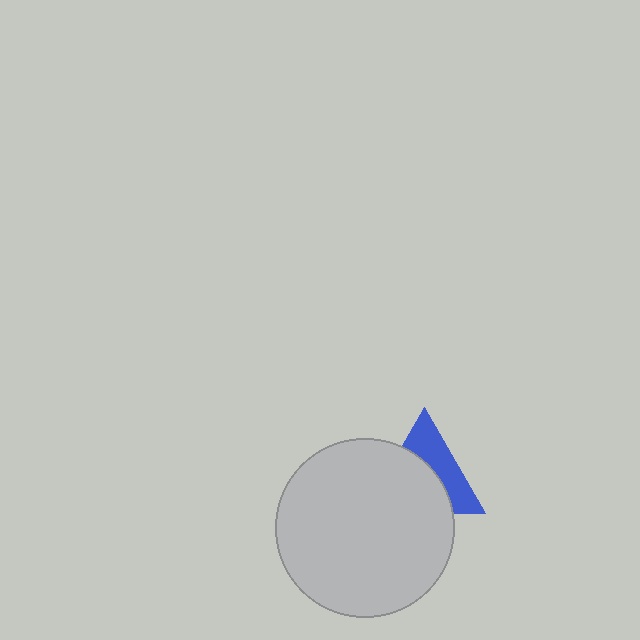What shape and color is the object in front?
The object in front is a light gray circle.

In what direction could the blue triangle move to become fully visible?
The blue triangle could move up. That would shift it out from behind the light gray circle entirely.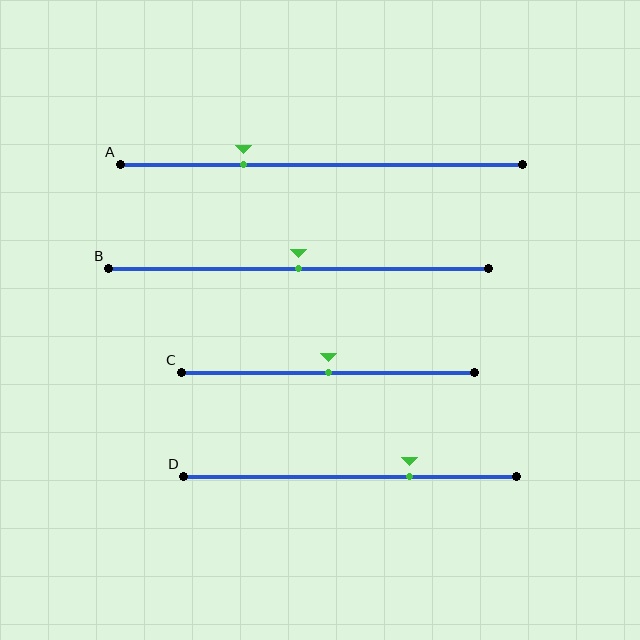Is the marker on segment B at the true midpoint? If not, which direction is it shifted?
Yes, the marker on segment B is at the true midpoint.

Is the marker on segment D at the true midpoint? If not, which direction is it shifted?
No, the marker on segment D is shifted to the right by about 18% of the segment length.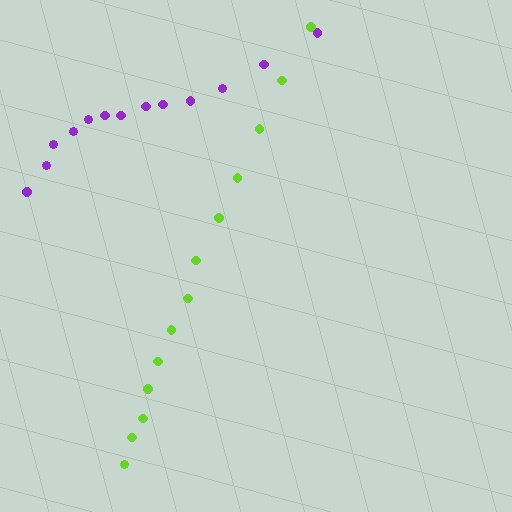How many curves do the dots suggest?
There are 2 distinct paths.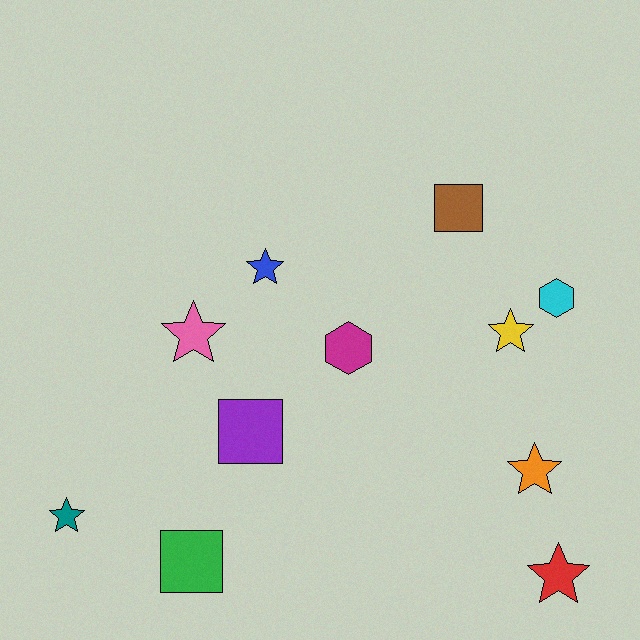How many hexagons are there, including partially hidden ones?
There are 2 hexagons.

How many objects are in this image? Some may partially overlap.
There are 11 objects.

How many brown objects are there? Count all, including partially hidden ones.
There is 1 brown object.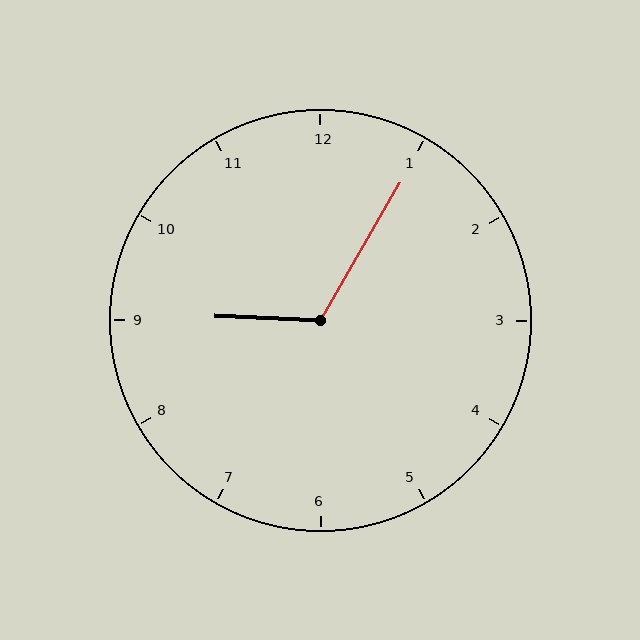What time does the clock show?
9:05.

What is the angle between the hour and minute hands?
Approximately 118 degrees.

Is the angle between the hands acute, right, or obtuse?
It is obtuse.